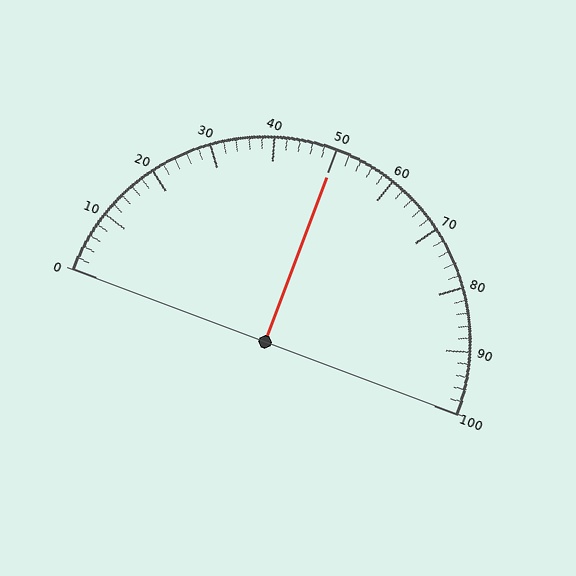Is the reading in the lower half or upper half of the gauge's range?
The reading is in the upper half of the range (0 to 100).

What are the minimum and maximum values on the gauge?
The gauge ranges from 0 to 100.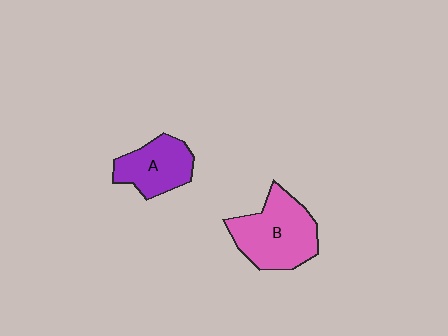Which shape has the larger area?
Shape B (pink).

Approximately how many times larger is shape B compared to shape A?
Approximately 1.4 times.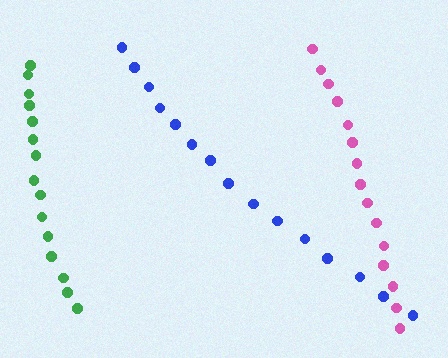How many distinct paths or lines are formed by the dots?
There are 3 distinct paths.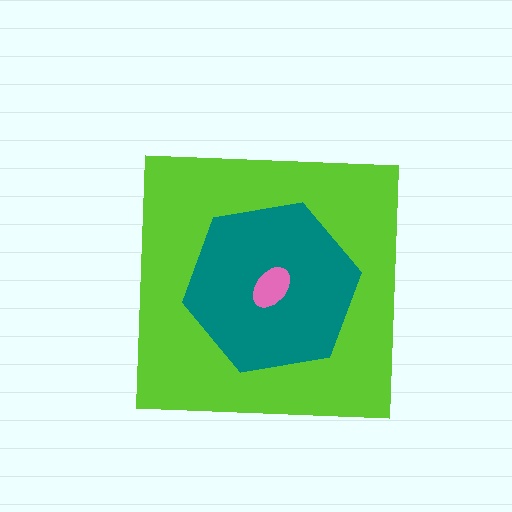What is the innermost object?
The pink ellipse.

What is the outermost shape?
The lime square.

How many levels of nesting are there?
3.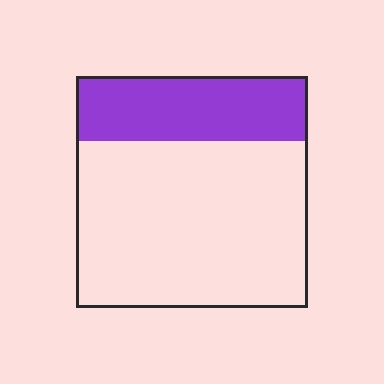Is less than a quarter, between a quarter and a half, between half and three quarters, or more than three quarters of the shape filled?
Between a quarter and a half.